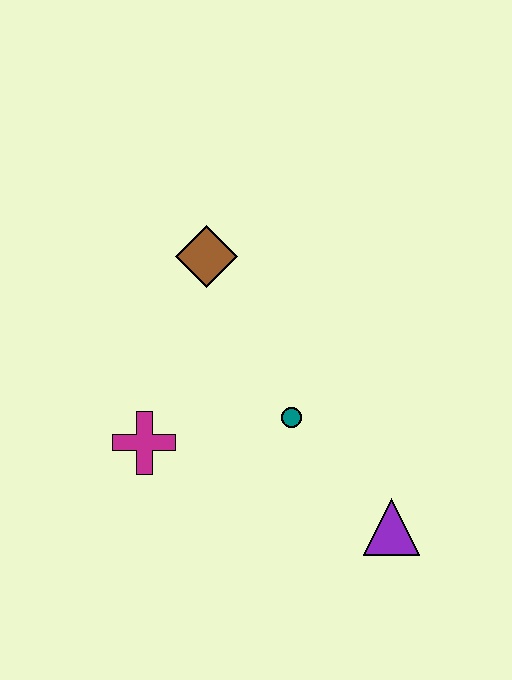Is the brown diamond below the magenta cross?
No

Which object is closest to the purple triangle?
The teal circle is closest to the purple triangle.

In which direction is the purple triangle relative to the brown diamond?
The purple triangle is below the brown diamond.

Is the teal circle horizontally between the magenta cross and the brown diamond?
No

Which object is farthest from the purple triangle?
The brown diamond is farthest from the purple triangle.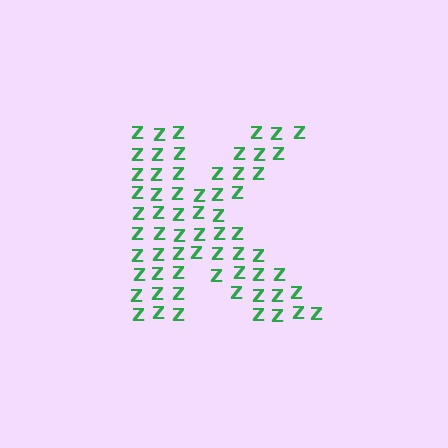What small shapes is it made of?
It is made of small letter Z's.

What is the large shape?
The large shape is the letter K.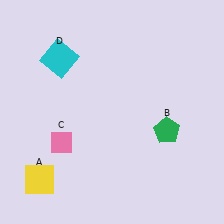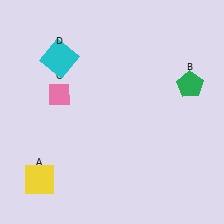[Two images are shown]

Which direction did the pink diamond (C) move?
The pink diamond (C) moved up.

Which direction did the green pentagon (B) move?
The green pentagon (B) moved up.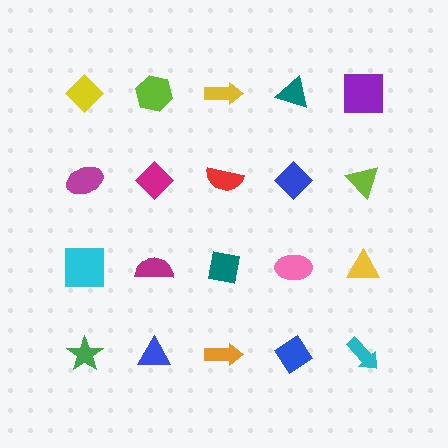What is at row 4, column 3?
An orange arrow.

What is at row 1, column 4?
A teal triangle.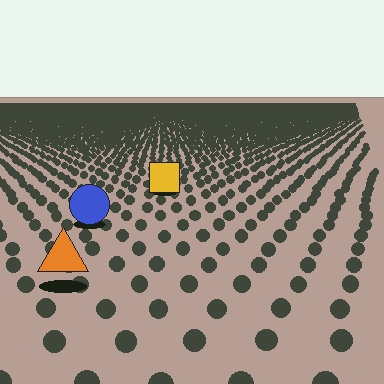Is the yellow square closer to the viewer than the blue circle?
No. The blue circle is closer — you can tell from the texture gradient: the ground texture is coarser near it.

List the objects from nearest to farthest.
From nearest to farthest: the orange triangle, the blue circle, the yellow square.